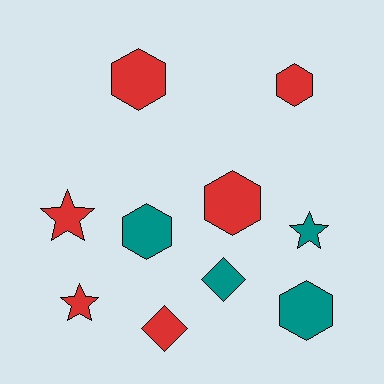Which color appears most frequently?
Red, with 6 objects.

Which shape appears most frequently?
Hexagon, with 5 objects.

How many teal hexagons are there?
There are 2 teal hexagons.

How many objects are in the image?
There are 10 objects.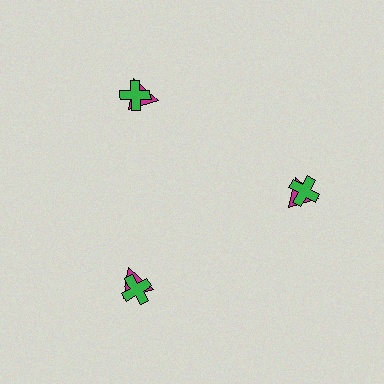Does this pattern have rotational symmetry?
Yes, this pattern has 3-fold rotational symmetry. It looks the same after rotating 120 degrees around the center.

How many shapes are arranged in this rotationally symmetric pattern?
There are 6 shapes, arranged in 3 groups of 2.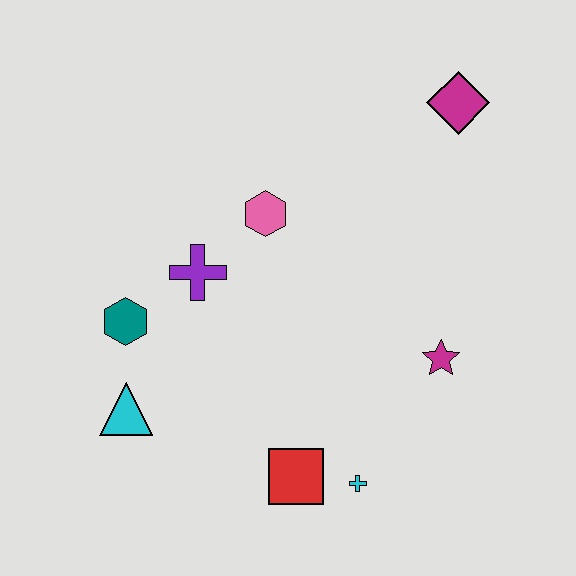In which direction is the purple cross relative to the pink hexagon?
The purple cross is to the left of the pink hexagon.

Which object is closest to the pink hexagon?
The purple cross is closest to the pink hexagon.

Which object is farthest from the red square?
The magenta diamond is farthest from the red square.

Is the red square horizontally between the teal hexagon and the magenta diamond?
Yes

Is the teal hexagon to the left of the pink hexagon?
Yes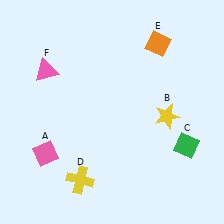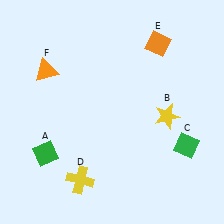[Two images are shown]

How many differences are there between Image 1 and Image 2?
There are 2 differences between the two images.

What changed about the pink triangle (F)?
In Image 1, F is pink. In Image 2, it changed to orange.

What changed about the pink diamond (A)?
In Image 1, A is pink. In Image 2, it changed to green.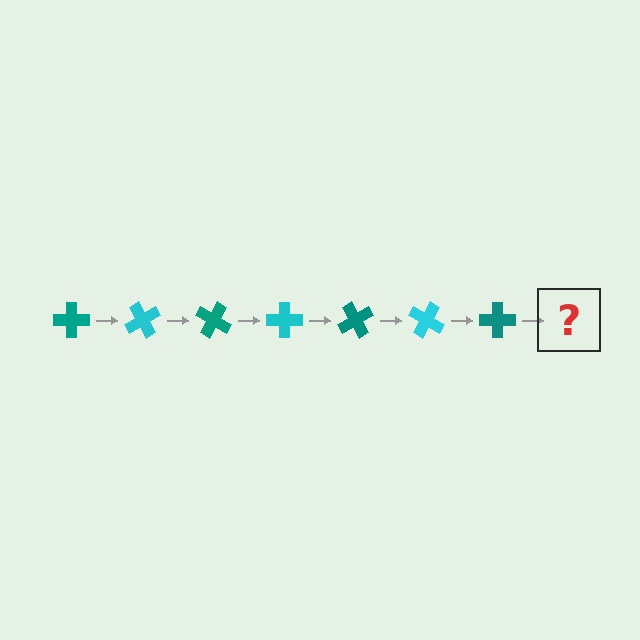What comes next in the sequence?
The next element should be a cyan cross, rotated 420 degrees from the start.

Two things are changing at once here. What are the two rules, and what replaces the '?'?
The two rules are that it rotates 60 degrees each step and the color cycles through teal and cyan. The '?' should be a cyan cross, rotated 420 degrees from the start.